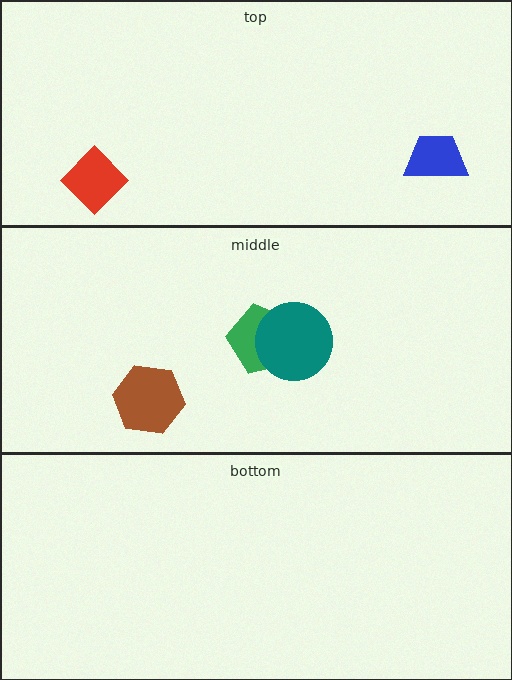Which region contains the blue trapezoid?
The top region.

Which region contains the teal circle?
The middle region.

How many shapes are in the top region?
2.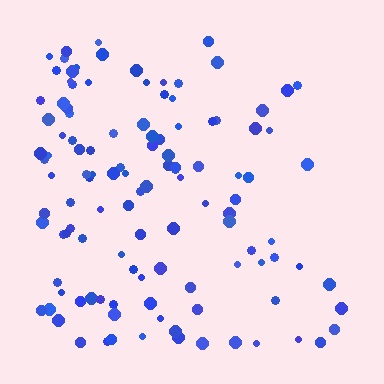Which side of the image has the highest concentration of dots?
The left.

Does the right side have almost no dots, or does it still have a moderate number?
Still a moderate number, just noticeably fewer than the left.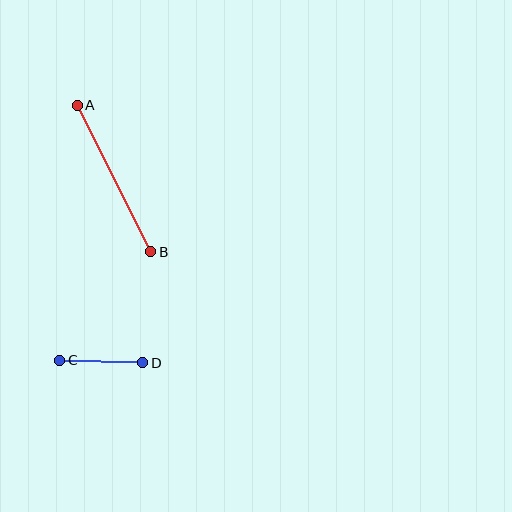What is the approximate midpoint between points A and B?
The midpoint is at approximately (114, 178) pixels.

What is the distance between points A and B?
The distance is approximately 164 pixels.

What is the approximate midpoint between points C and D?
The midpoint is at approximately (101, 361) pixels.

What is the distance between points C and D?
The distance is approximately 83 pixels.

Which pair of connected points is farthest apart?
Points A and B are farthest apart.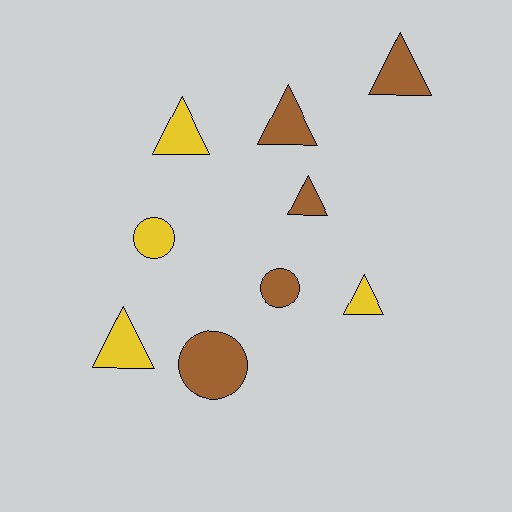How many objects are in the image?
There are 9 objects.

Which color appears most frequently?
Brown, with 5 objects.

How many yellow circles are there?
There is 1 yellow circle.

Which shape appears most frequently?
Triangle, with 6 objects.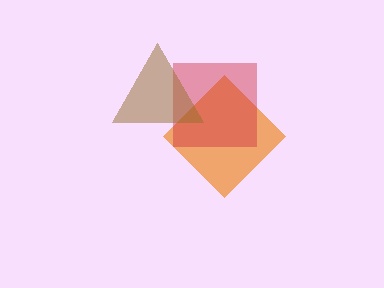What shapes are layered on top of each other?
The layered shapes are: an orange diamond, a red square, a brown triangle.